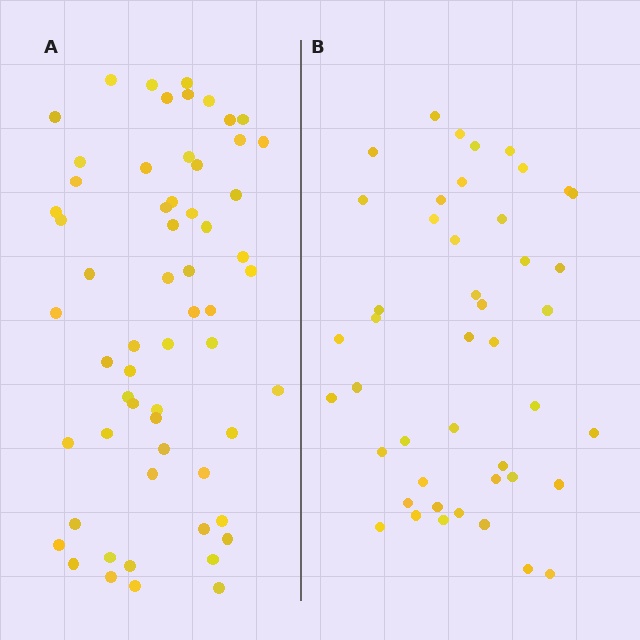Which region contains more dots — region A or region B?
Region A (the left region) has more dots.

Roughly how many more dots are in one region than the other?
Region A has approximately 15 more dots than region B.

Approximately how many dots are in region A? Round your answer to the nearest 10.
About 60 dots.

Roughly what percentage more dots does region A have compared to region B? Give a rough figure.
About 35% more.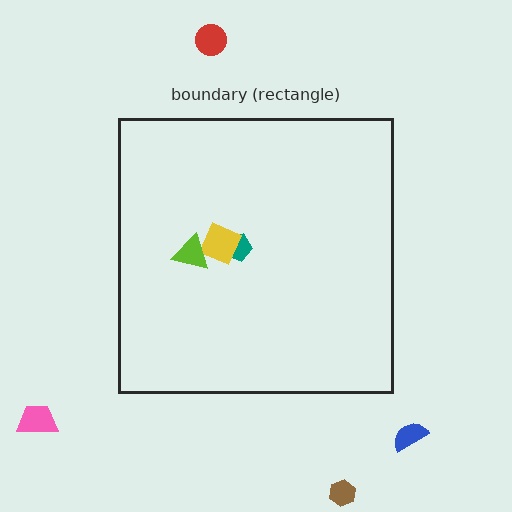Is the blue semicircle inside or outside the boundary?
Outside.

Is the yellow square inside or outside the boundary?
Inside.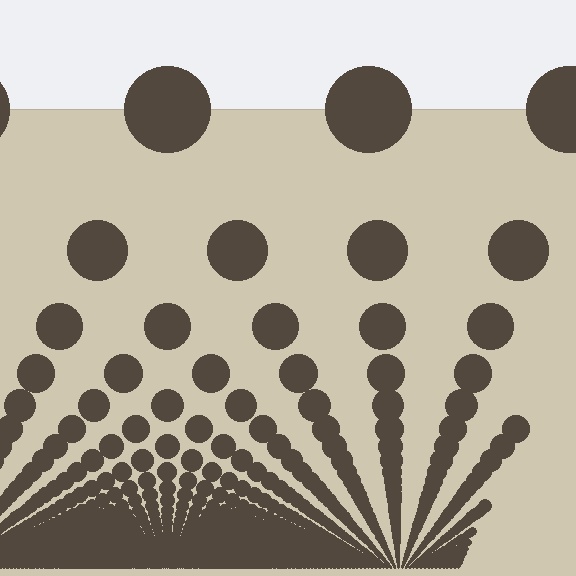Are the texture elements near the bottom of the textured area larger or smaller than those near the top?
Smaller. The gradient is inverted — elements near the bottom are smaller and denser.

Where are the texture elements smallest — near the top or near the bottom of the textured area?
Near the bottom.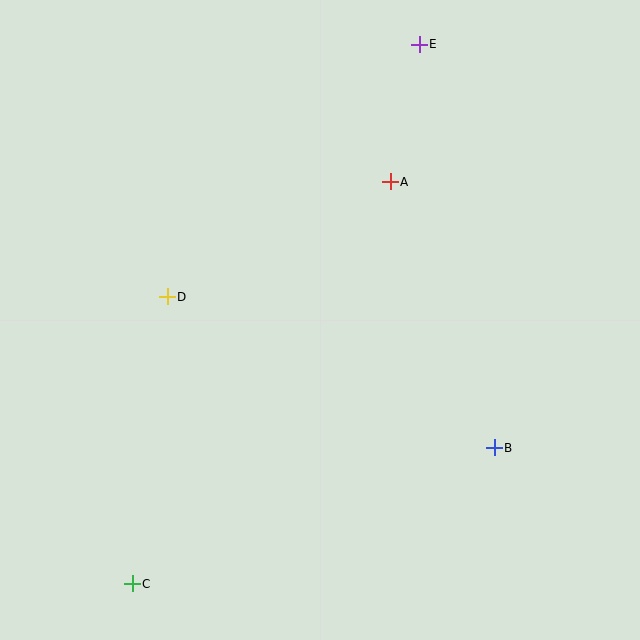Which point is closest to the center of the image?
Point D at (167, 297) is closest to the center.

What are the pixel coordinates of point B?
Point B is at (494, 448).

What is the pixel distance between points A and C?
The distance between A and C is 478 pixels.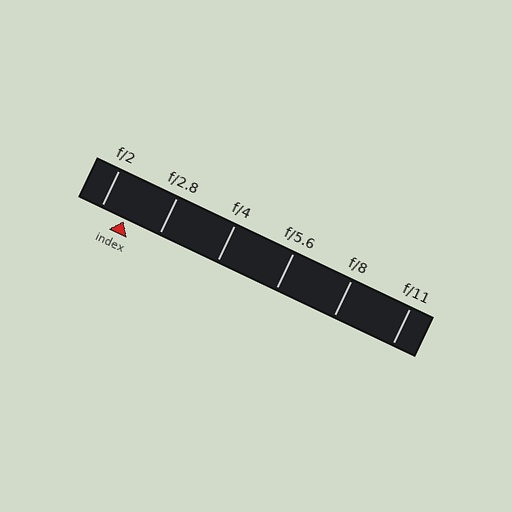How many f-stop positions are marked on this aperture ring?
There are 6 f-stop positions marked.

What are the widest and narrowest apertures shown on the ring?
The widest aperture shown is f/2 and the narrowest is f/11.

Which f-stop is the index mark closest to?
The index mark is closest to f/2.